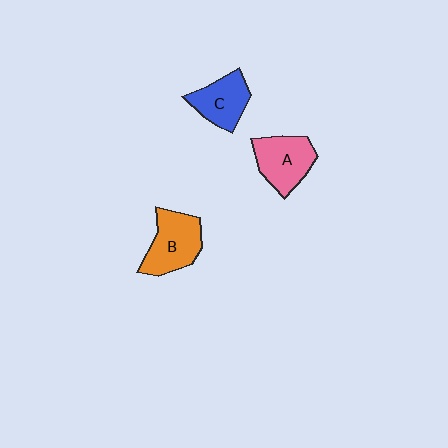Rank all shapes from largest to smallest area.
From largest to smallest: B (orange), A (pink), C (blue).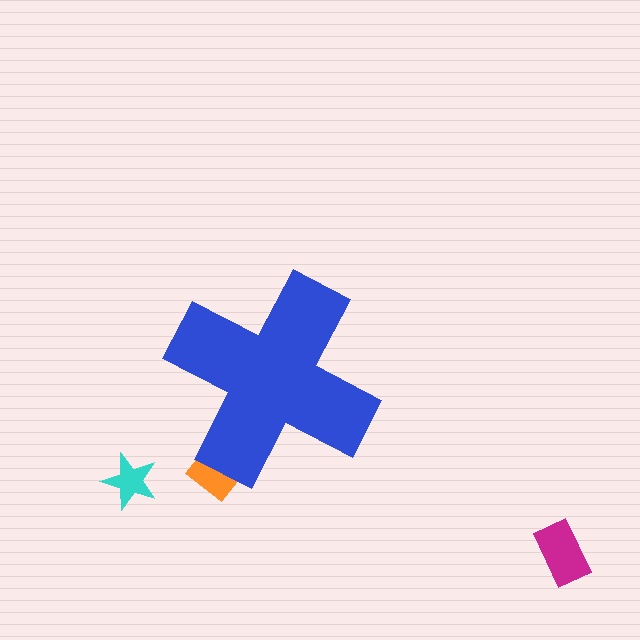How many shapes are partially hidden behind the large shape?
1 shape is partially hidden.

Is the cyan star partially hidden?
No, the cyan star is fully visible.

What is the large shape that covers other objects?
A blue cross.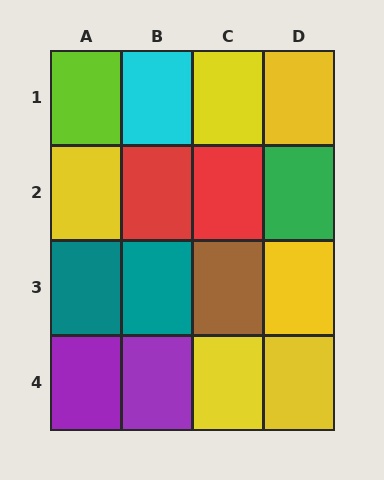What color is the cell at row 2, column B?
Red.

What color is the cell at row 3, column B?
Teal.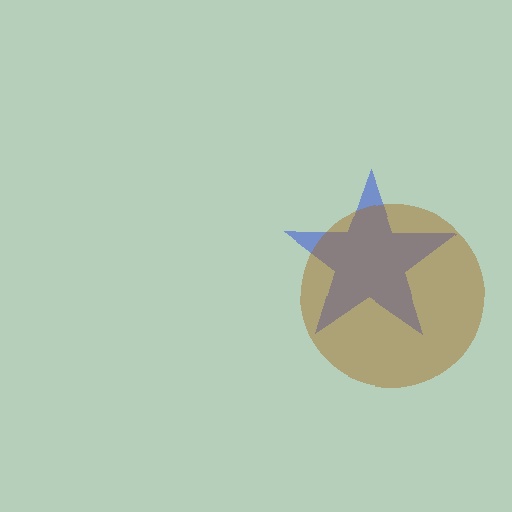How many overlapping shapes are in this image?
There are 2 overlapping shapes in the image.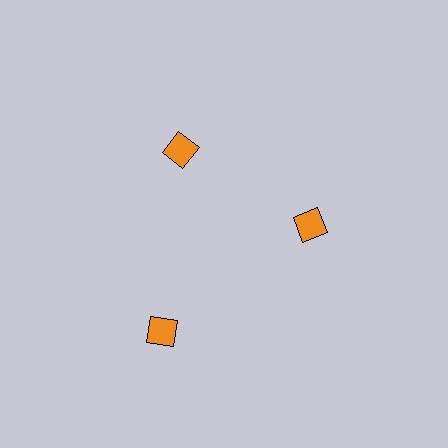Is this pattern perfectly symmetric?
No. The 3 orange diamonds are arranged in a ring, but one element near the 7 o'clock position is pushed outward from the center, breaking the 3-fold rotational symmetry.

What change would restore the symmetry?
The symmetry would be restored by moving it inward, back onto the ring so that all 3 diamonds sit at equal angles and equal distance from the center.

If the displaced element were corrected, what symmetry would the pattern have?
It would have 3-fold rotational symmetry — the pattern would map onto itself every 120 degrees.